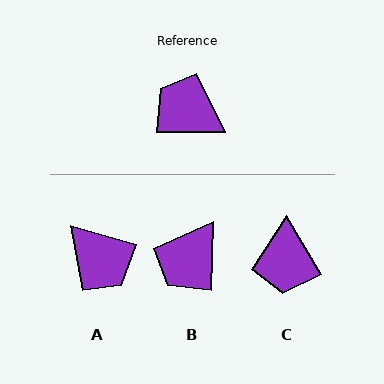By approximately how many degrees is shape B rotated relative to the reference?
Approximately 89 degrees counter-clockwise.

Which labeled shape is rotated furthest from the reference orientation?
A, about 164 degrees away.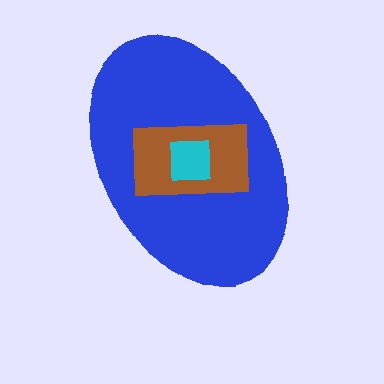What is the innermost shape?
The cyan square.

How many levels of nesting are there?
3.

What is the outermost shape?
The blue ellipse.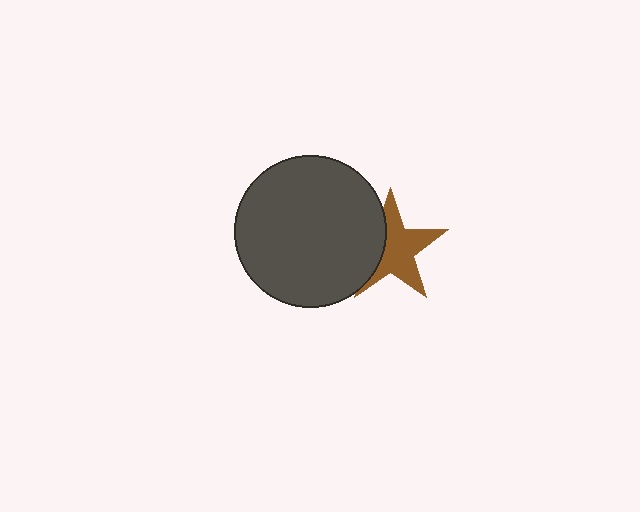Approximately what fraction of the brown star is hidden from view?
Roughly 34% of the brown star is hidden behind the dark gray circle.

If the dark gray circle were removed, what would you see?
You would see the complete brown star.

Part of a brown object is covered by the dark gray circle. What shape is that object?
It is a star.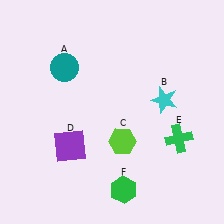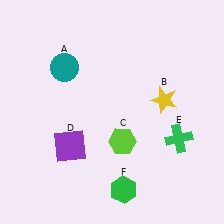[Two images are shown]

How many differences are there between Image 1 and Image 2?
There is 1 difference between the two images.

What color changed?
The star (B) changed from cyan in Image 1 to yellow in Image 2.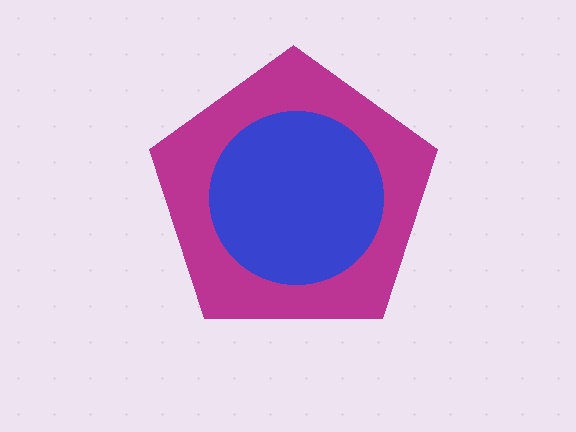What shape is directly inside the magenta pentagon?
The blue circle.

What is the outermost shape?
The magenta pentagon.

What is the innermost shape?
The blue circle.